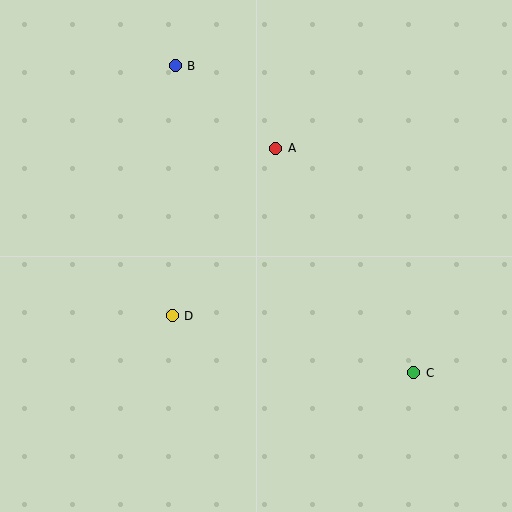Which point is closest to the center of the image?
Point D at (172, 316) is closest to the center.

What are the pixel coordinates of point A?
Point A is at (276, 148).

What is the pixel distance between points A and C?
The distance between A and C is 263 pixels.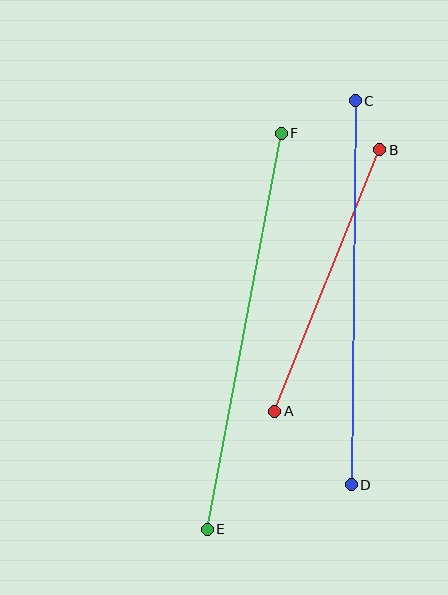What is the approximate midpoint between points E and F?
The midpoint is at approximately (244, 331) pixels.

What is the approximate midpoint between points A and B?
The midpoint is at approximately (327, 281) pixels.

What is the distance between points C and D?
The distance is approximately 384 pixels.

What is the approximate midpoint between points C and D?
The midpoint is at approximately (353, 293) pixels.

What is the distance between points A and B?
The distance is approximately 282 pixels.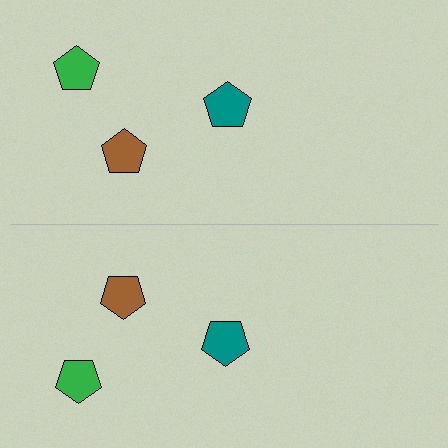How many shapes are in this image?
There are 6 shapes in this image.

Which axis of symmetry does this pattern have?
The pattern has a horizontal axis of symmetry running through the center of the image.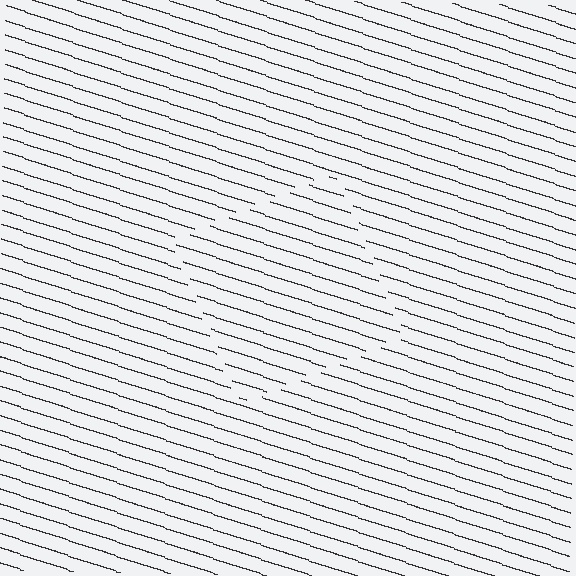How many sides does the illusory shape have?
4 sides — the line-ends trace a square.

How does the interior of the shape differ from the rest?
The interior of the shape contains the same grating, shifted by half a period — the contour is defined by the phase discontinuity where line-ends from the inner and outer gratings abut.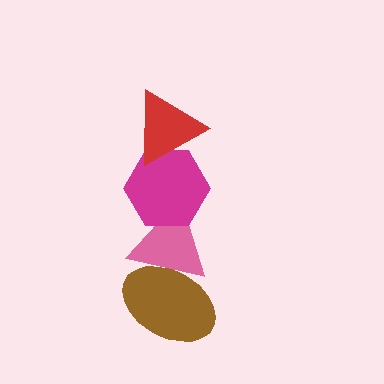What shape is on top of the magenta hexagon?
The red triangle is on top of the magenta hexagon.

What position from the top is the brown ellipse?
The brown ellipse is 4th from the top.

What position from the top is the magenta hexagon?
The magenta hexagon is 2nd from the top.